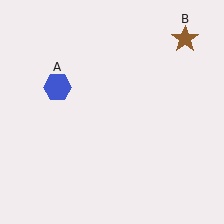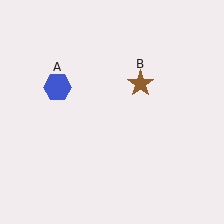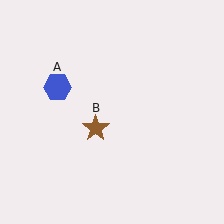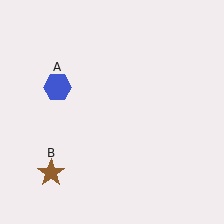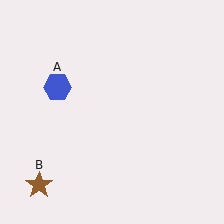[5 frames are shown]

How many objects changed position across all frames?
1 object changed position: brown star (object B).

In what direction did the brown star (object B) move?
The brown star (object B) moved down and to the left.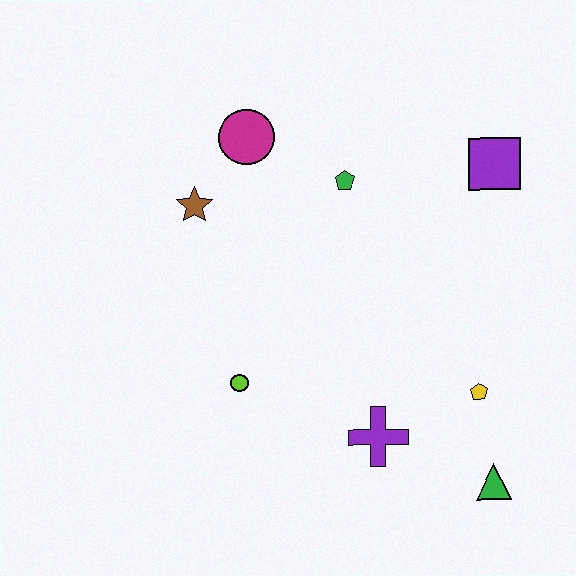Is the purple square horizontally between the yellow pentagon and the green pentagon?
No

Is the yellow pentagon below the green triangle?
No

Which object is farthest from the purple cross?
The magenta circle is farthest from the purple cross.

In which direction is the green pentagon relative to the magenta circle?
The green pentagon is to the right of the magenta circle.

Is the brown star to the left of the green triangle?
Yes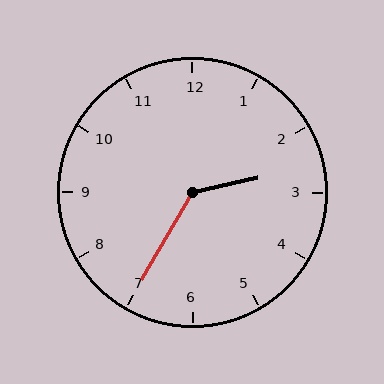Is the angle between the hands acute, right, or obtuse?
It is obtuse.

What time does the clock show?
2:35.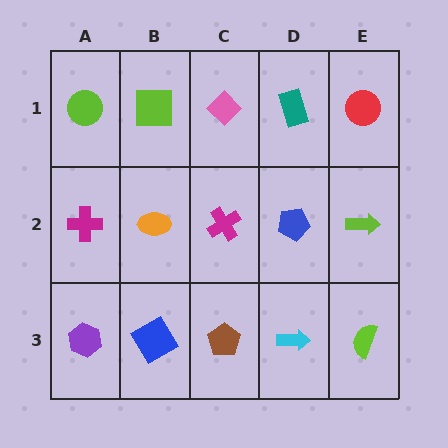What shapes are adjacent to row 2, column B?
A lime square (row 1, column B), a blue diamond (row 3, column B), a magenta cross (row 2, column A), a magenta cross (row 2, column C).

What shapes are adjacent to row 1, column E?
A lime arrow (row 2, column E), a teal rectangle (row 1, column D).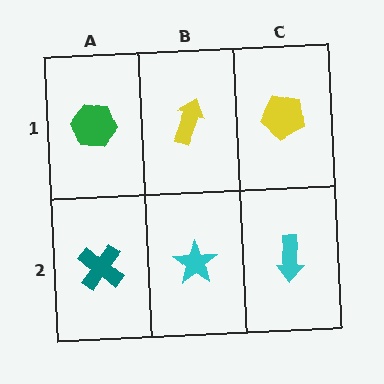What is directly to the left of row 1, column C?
A yellow arrow.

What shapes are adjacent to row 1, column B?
A cyan star (row 2, column B), a green hexagon (row 1, column A), a yellow pentagon (row 1, column C).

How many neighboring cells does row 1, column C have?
2.